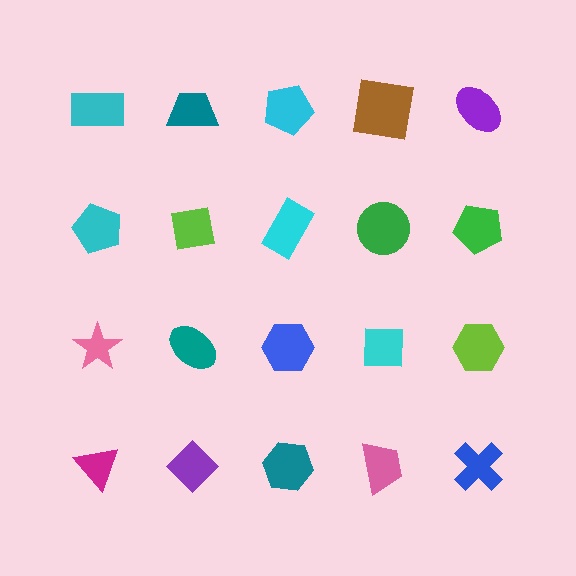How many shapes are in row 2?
5 shapes.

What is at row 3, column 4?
A cyan square.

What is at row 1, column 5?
A purple ellipse.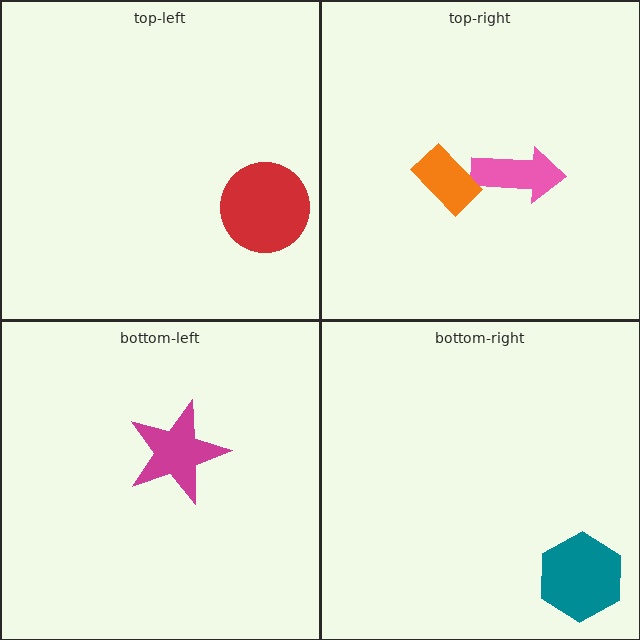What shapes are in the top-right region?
The pink arrow, the orange rectangle.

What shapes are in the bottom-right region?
The teal hexagon.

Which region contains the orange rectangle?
The top-right region.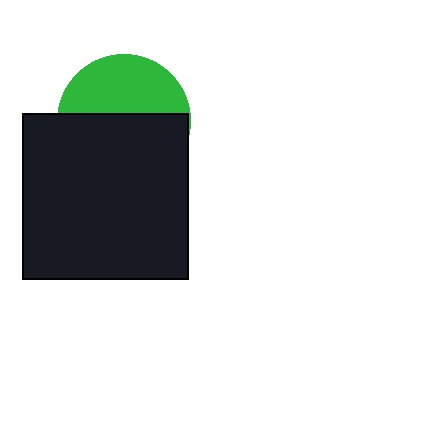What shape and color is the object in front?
The object in front is a black square.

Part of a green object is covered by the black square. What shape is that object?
It is a circle.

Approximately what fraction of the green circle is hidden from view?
Roughly 57% of the green circle is hidden behind the black square.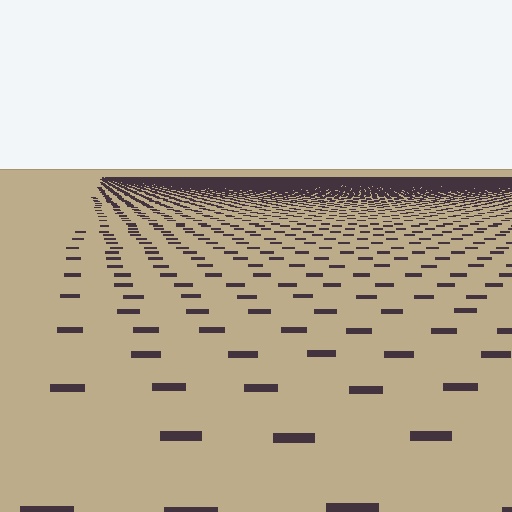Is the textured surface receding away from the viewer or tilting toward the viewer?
The surface is receding away from the viewer. Texture elements get smaller and denser toward the top.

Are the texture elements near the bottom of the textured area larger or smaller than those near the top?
Larger. Near the bottom, elements are closer to the viewer and appear at a bigger on-screen size.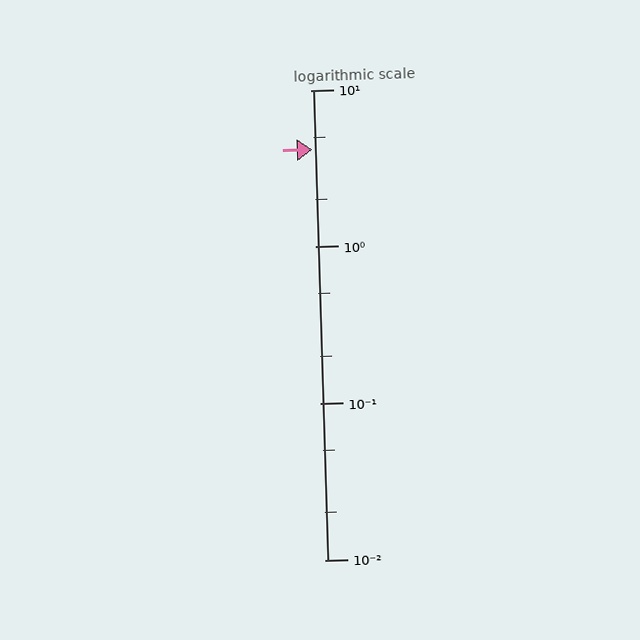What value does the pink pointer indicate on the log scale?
The pointer indicates approximately 4.2.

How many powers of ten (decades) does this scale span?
The scale spans 3 decades, from 0.01 to 10.